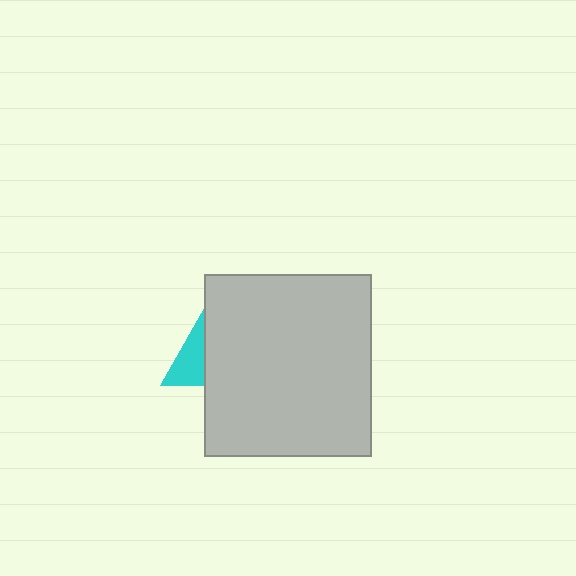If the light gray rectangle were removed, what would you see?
You would see the complete cyan triangle.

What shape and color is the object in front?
The object in front is a light gray rectangle.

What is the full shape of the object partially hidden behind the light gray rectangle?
The partially hidden object is a cyan triangle.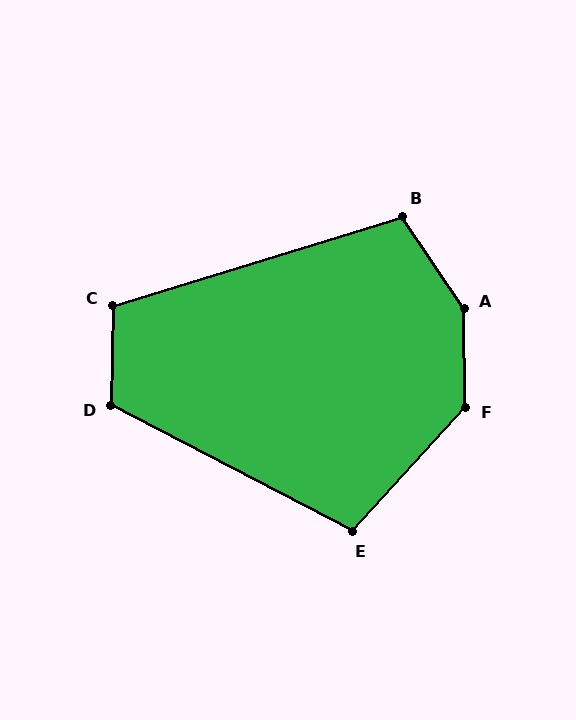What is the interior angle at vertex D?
Approximately 116 degrees (obtuse).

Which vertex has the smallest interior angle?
E, at approximately 105 degrees.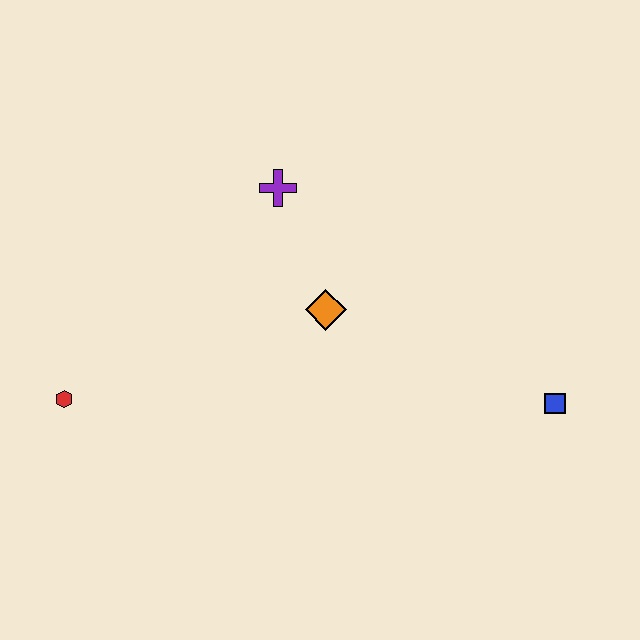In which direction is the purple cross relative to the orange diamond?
The purple cross is above the orange diamond.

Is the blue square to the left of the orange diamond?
No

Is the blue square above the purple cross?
No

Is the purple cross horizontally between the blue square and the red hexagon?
Yes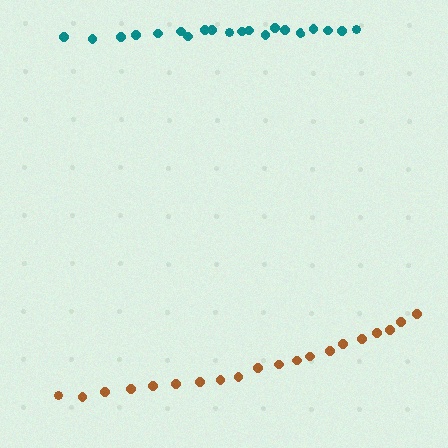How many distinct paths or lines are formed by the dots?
There are 2 distinct paths.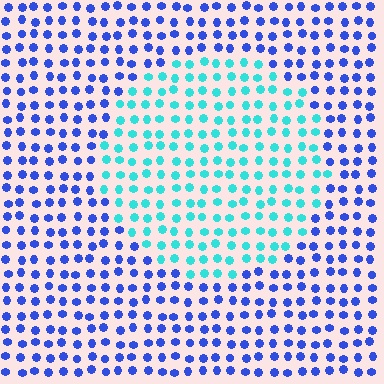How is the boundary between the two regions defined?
The boundary is defined purely by a slight shift in hue (about 53 degrees). Spacing, size, and orientation are identical on both sides.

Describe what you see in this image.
The image is filled with small blue elements in a uniform arrangement. A circle-shaped region is visible where the elements are tinted to a slightly different hue, forming a subtle color boundary.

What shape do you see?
I see a circle.